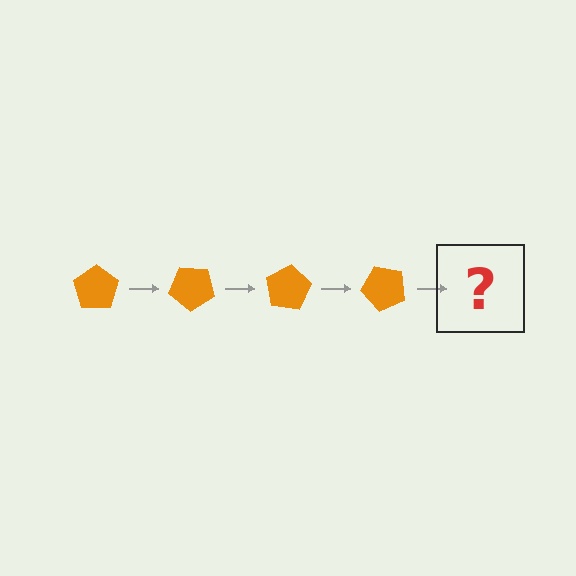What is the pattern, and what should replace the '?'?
The pattern is that the pentagon rotates 40 degrees each step. The '?' should be an orange pentagon rotated 160 degrees.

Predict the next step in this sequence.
The next step is an orange pentagon rotated 160 degrees.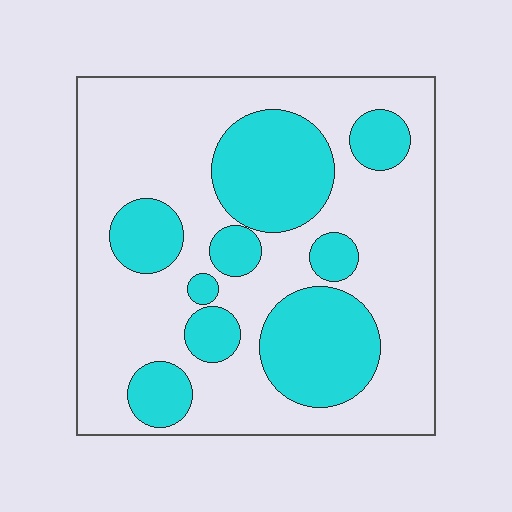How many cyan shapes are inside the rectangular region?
9.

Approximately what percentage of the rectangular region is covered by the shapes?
Approximately 35%.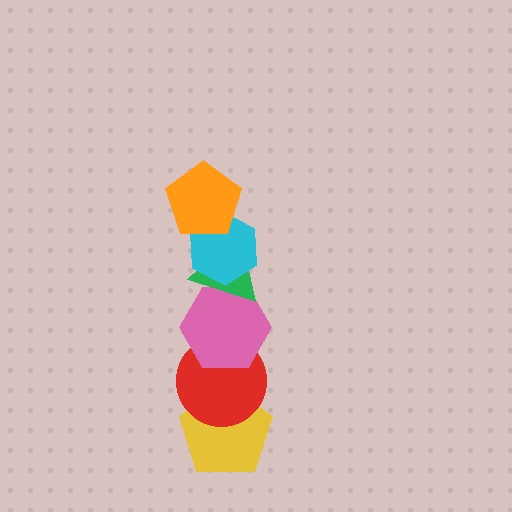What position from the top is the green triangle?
The green triangle is 3rd from the top.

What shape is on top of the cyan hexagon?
The orange pentagon is on top of the cyan hexagon.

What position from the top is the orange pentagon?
The orange pentagon is 1st from the top.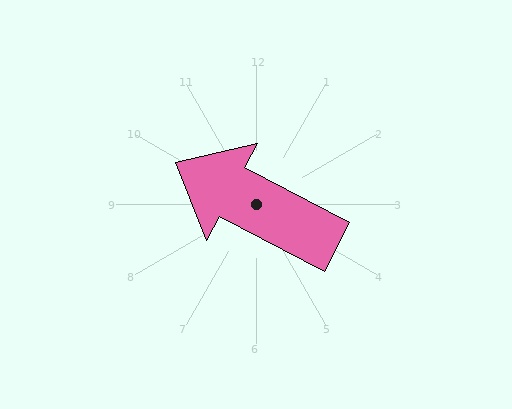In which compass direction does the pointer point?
Northwest.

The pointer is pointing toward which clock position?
Roughly 10 o'clock.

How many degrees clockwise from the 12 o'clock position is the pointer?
Approximately 298 degrees.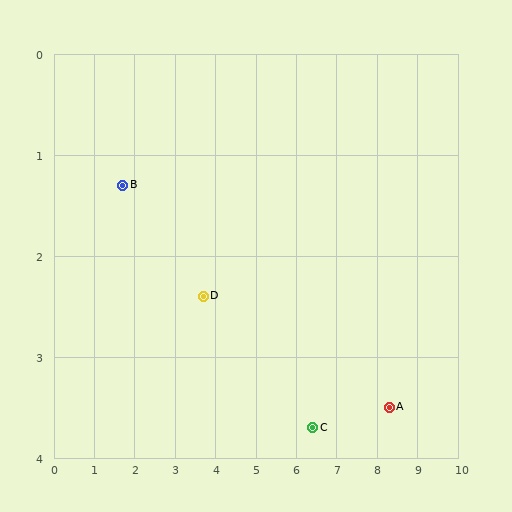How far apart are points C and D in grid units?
Points C and D are about 3.0 grid units apart.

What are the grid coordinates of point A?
Point A is at approximately (8.3, 3.5).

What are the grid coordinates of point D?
Point D is at approximately (3.7, 2.4).